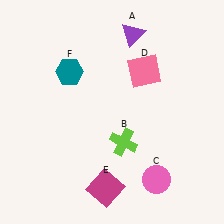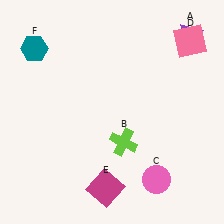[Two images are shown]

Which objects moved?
The objects that moved are: the purple triangle (A), the pink square (D), the teal hexagon (F).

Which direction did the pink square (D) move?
The pink square (D) moved right.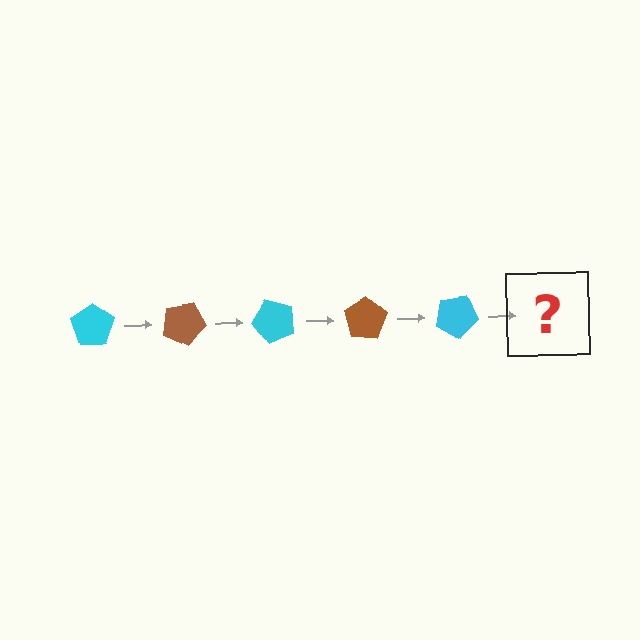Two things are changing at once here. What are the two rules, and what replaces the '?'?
The two rules are that it rotates 25 degrees each step and the color cycles through cyan and brown. The '?' should be a brown pentagon, rotated 125 degrees from the start.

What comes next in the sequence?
The next element should be a brown pentagon, rotated 125 degrees from the start.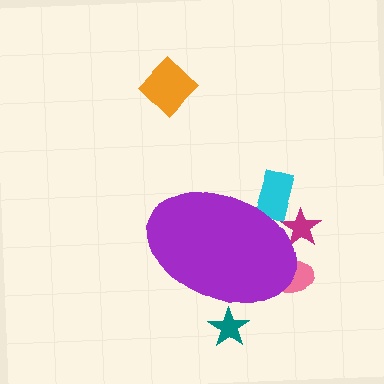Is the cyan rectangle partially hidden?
Yes, the cyan rectangle is partially hidden behind the purple ellipse.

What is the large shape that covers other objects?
A purple ellipse.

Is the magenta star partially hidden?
Yes, the magenta star is partially hidden behind the purple ellipse.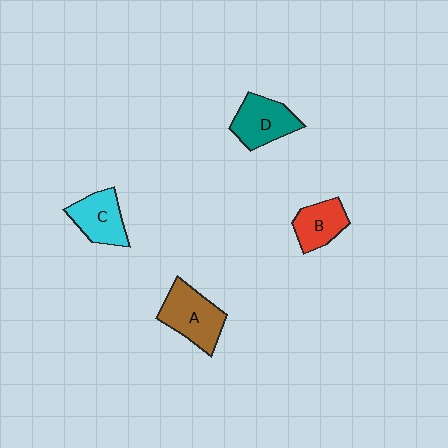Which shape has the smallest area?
Shape B (red).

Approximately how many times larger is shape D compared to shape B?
Approximately 1.2 times.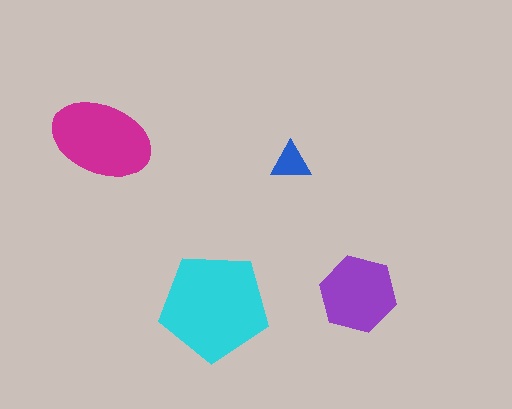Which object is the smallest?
The blue triangle.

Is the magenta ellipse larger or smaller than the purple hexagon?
Larger.